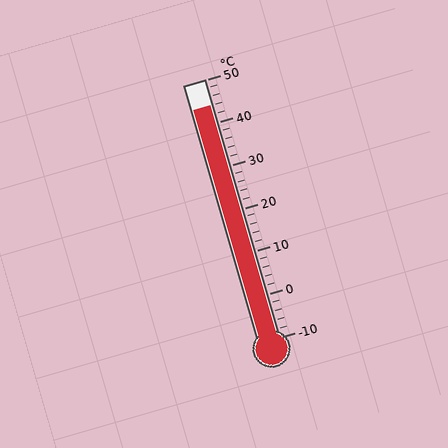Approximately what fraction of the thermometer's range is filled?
The thermometer is filled to approximately 90% of its range.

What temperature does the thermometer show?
The thermometer shows approximately 44°C.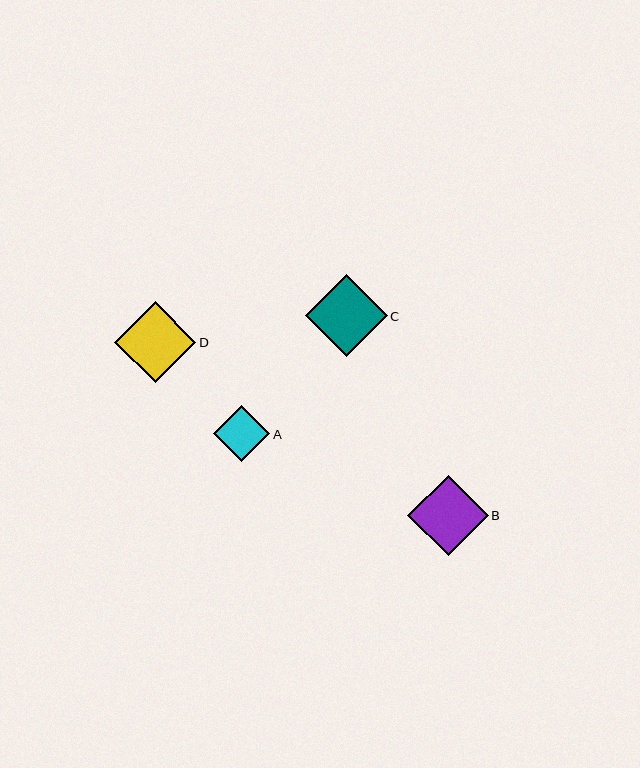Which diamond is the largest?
Diamond C is the largest with a size of approximately 82 pixels.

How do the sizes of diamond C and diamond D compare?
Diamond C and diamond D are approximately the same size.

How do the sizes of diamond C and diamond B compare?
Diamond C and diamond B are approximately the same size.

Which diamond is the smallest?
Diamond A is the smallest with a size of approximately 56 pixels.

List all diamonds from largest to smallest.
From largest to smallest: C, D, B, A.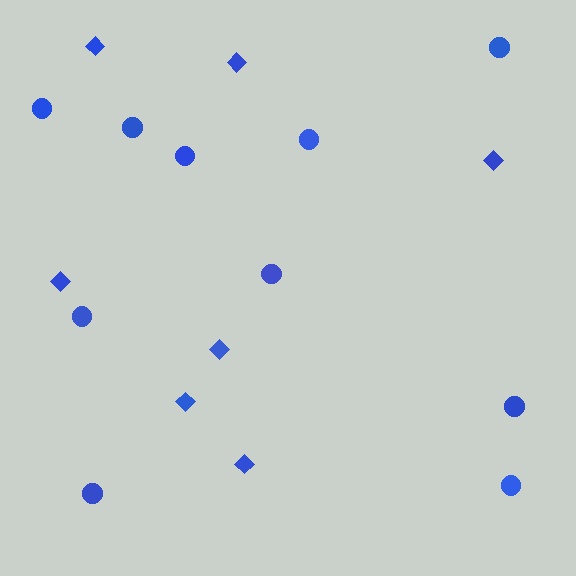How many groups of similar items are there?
There are 2 groups: one group of diamonds (7) and one group of circles (10).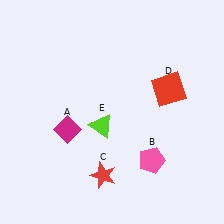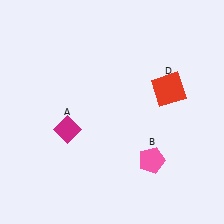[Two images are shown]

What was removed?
The red star (C), the lime triangle (E) were removed in Image 2.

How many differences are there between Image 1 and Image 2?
There are 2 differences between the two images.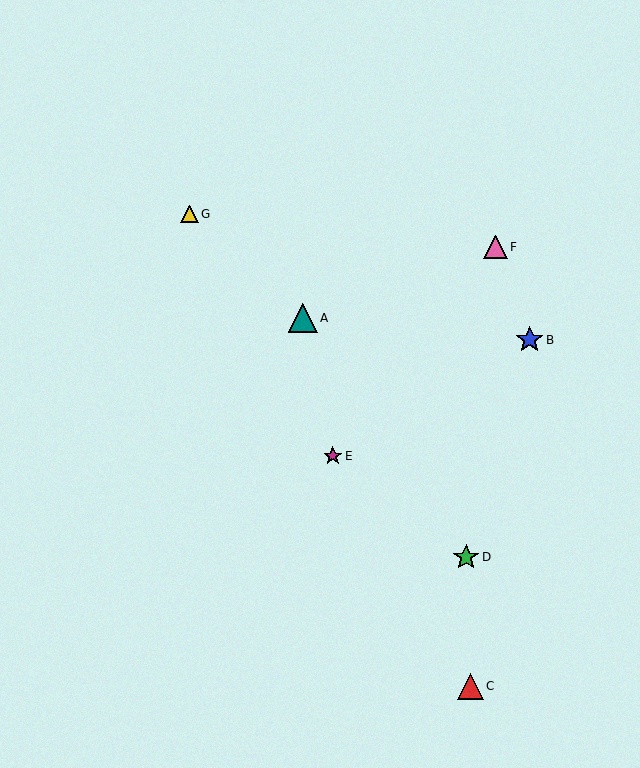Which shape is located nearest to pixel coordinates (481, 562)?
The green star (labeled D) at (466, 557) is nearest to that location.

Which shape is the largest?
The teal triangle (labeled A) is the largest.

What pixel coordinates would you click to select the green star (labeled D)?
Click at (466, 557) to select the green star D.